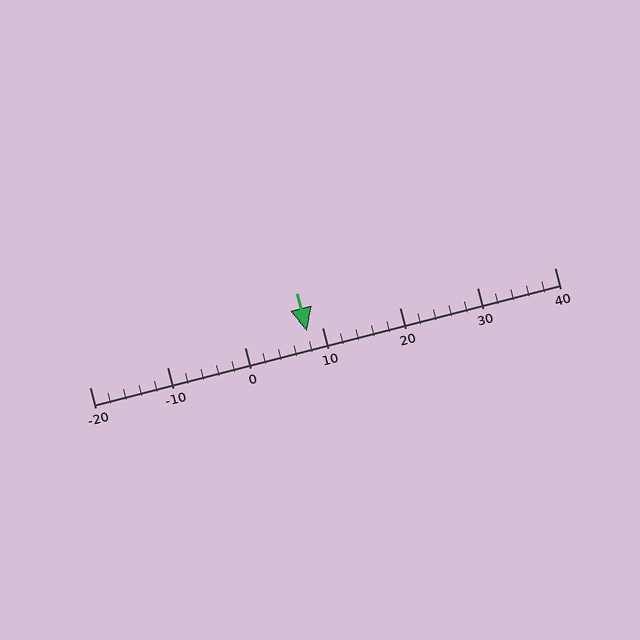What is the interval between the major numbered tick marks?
The major tick marks are spaced 10 units apart.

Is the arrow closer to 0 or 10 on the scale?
The arrow is closer to 10.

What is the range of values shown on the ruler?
The ruler shows values from -20 to 40.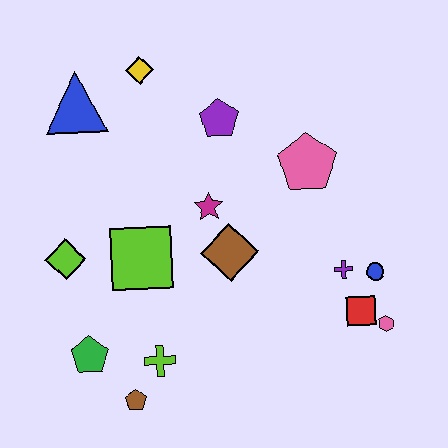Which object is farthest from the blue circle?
The blue triangle is farthest from the blue circle.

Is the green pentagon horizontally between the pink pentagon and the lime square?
No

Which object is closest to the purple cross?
The blue circle is closest to the purple cross.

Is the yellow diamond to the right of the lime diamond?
Yes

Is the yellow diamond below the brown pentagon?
No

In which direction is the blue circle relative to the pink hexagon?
The blue circle is above the pink hexagon.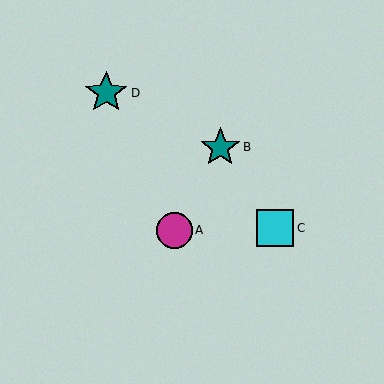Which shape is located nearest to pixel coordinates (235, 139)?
The teal star (labeled B) at (220, 147) is nearest to that location.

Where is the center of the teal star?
The center of the teal star is at (220, 147).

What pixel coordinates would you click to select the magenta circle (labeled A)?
Click at (174, 230) to select the magenta circle A.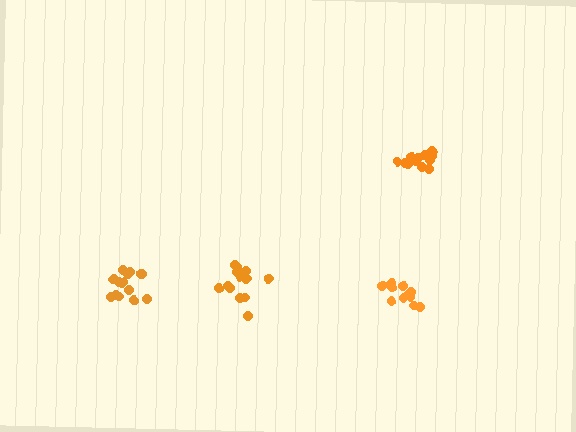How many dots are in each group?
Group 1: 13 dots, Group 2: 15 dots, Group 3: 14 dots, Group 4: 12 dots (54 total).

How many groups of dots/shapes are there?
There are 4 groups.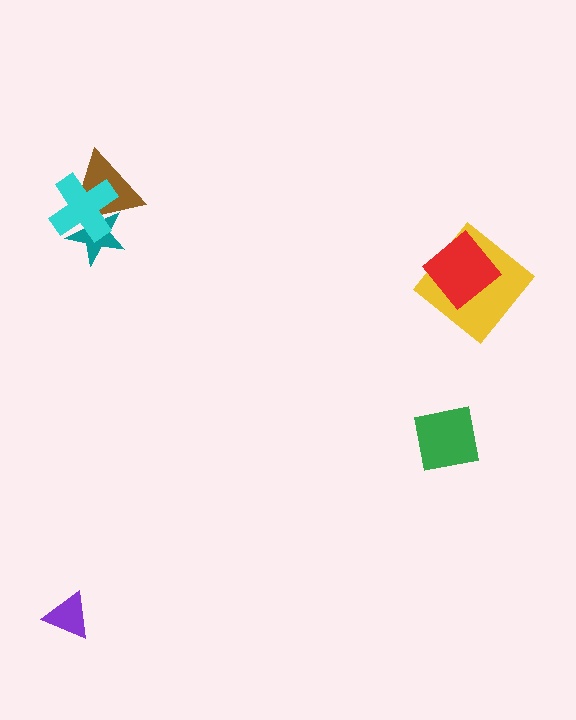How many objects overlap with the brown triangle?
2 objects overlap with the brown triangle.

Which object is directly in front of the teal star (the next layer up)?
The brown triangle is directly in front of the teal star.